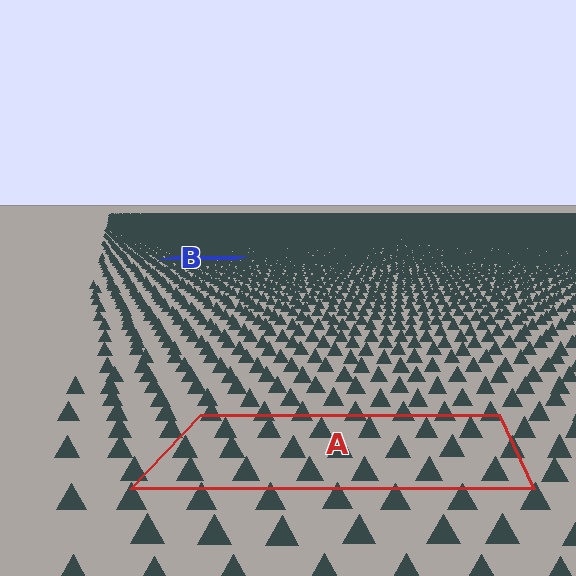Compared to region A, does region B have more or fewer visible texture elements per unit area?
Region B has more texture elements per unit area — they are packed more densely because it is farther away.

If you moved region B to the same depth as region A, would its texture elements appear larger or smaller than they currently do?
They would appear larger. At a closer depth, the same texture elements are projected at a bigger on-screen size.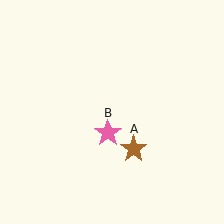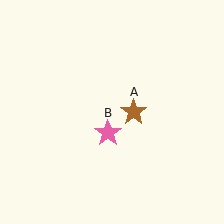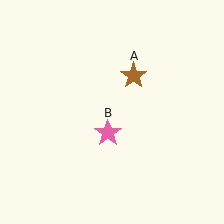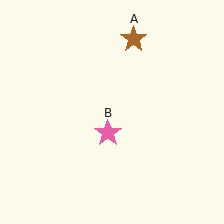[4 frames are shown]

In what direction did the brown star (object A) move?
The brown star (object A) moved up.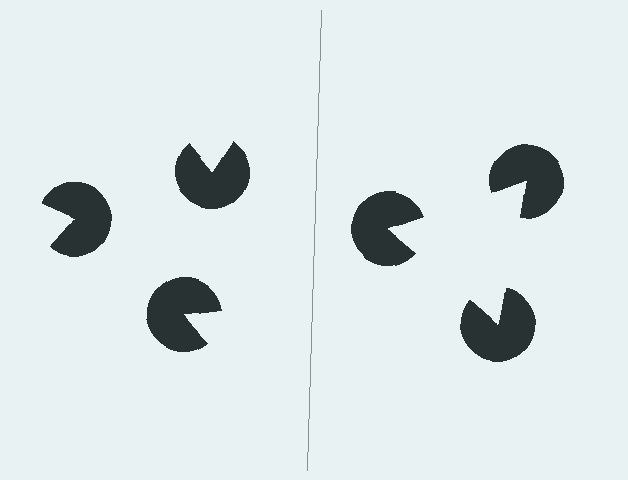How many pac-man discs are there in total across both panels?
6 — 3 on each side.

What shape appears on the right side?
An illusory triangle.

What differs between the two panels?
The pac-man discs are positioned identically on both sides; only the wedge orientations differ. On the right they align to a triangle; on the left they are misaligned.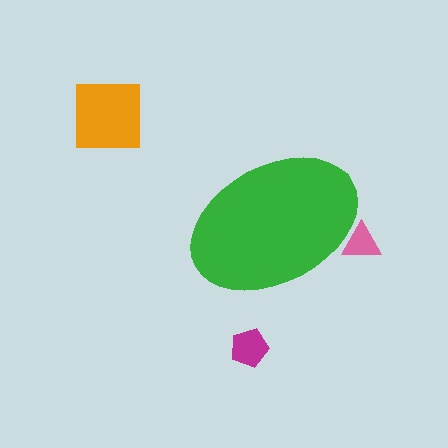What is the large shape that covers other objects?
A green ellipse.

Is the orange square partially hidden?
No, the orange square is fully visible.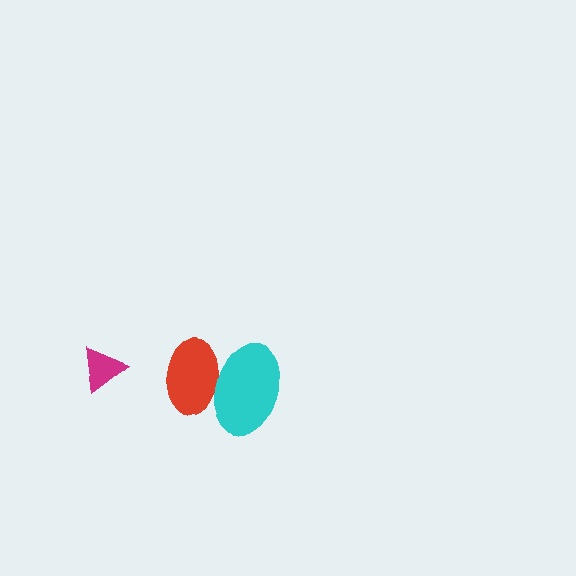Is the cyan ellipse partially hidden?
No, no other shape covers it.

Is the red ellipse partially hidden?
Yes, it is partially covered by another shape.